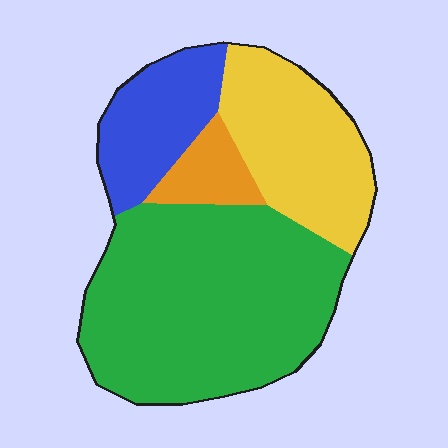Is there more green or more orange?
Green.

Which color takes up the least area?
Orange, at roughly 5%.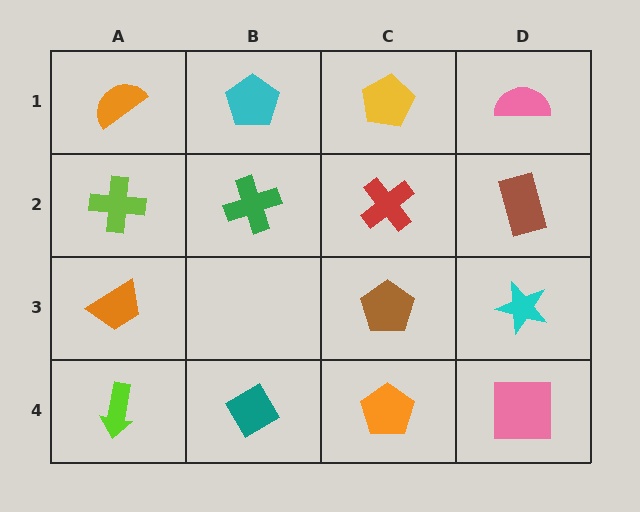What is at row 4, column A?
A lime arrow.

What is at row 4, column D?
A pink square.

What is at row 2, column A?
A lime cross.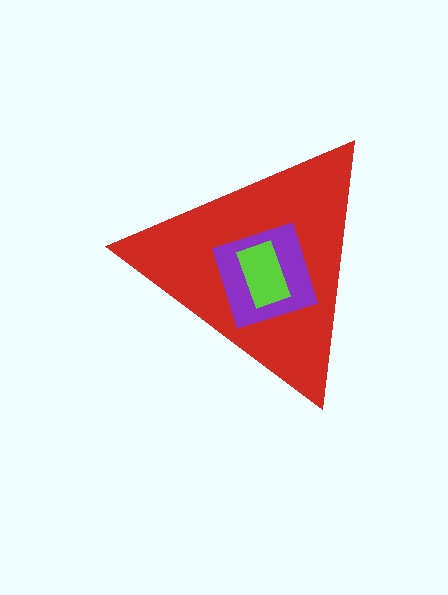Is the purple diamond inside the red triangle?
Yes.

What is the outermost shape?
The red triangle.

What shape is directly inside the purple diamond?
The lime rectangle.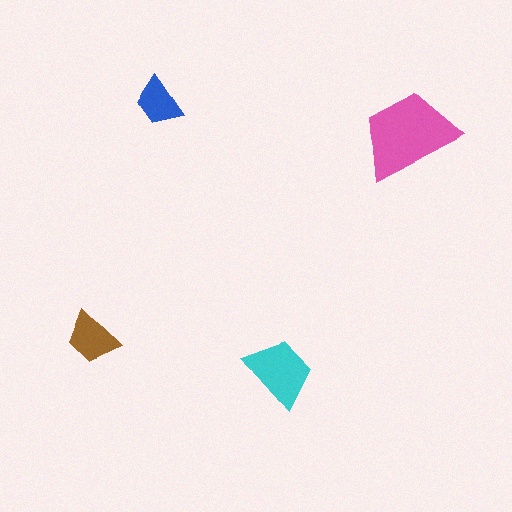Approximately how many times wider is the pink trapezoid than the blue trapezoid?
About 2 times wider.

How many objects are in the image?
There are 4 objects in the image.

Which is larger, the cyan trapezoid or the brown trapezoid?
The cyan one.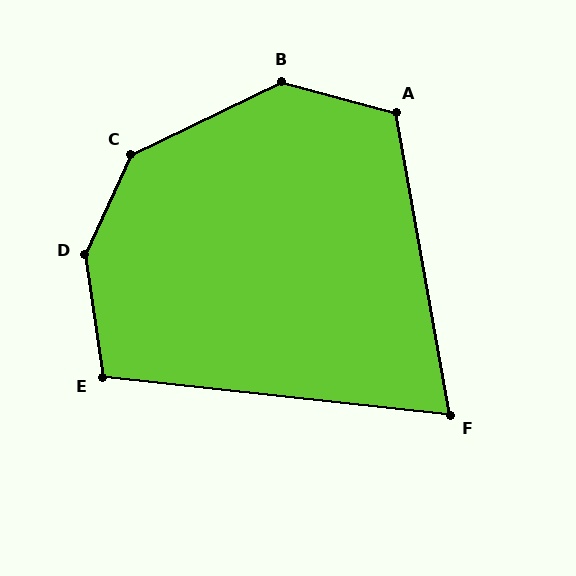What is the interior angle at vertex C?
Approximately 141 degrees (obtuse).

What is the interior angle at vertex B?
Approximately 139 degrees (obtuse).